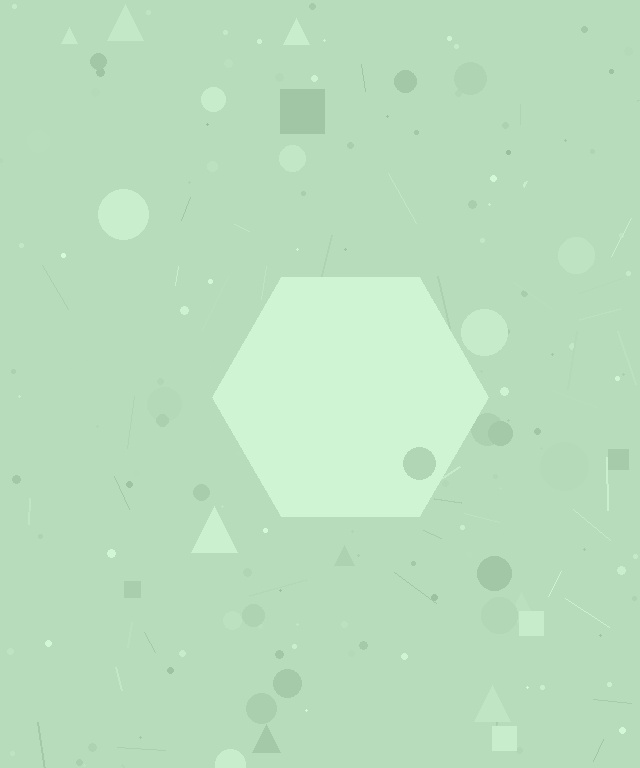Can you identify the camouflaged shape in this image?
The camouflaged shape is a hexagon.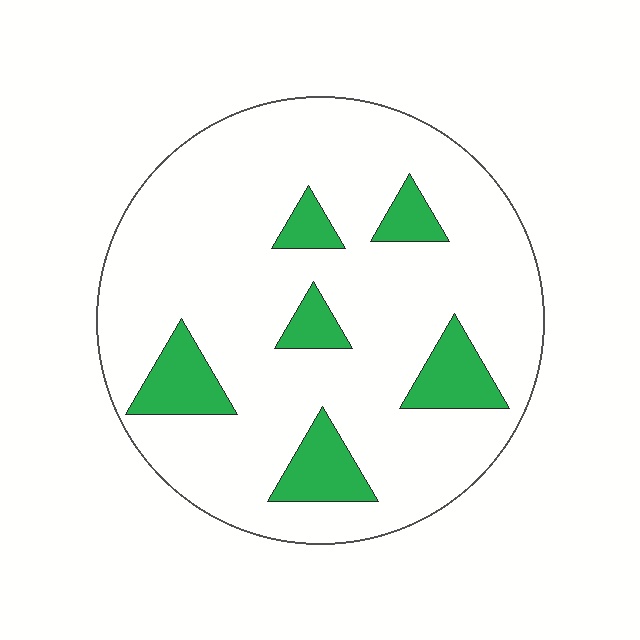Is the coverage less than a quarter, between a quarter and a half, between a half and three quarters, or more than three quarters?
Less than a quarter.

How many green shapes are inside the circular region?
6.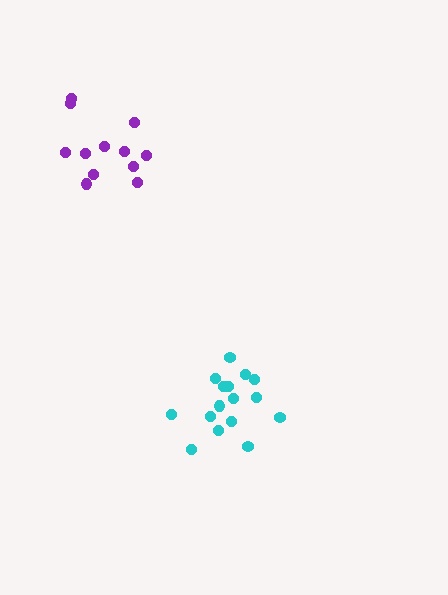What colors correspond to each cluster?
The clusters are colored: cyan, purple.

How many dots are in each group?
Group 1: 16 dots, Group 2: 12 dots (28 total).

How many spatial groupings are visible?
There are 2 spatial groupings.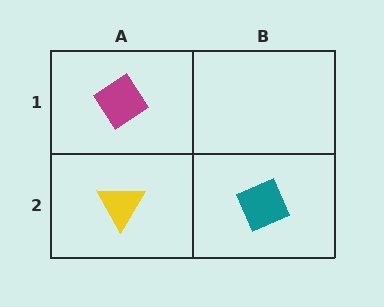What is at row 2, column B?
A teal diamond.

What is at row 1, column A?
A magenta diamond.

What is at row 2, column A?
A yellow triangle.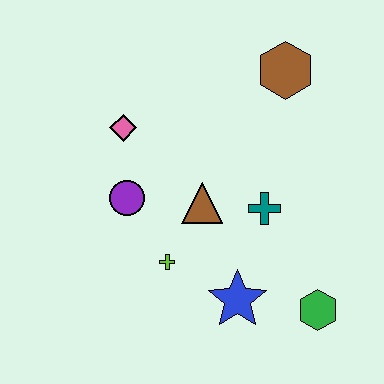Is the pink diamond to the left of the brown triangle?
Yes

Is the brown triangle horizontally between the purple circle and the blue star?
Yes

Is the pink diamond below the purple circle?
No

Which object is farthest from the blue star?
The brown hexagon is farthest from the blue star.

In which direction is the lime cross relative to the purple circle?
The lime cross is below the purple circle.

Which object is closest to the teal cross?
The brown triangle is closest to the teal cross.